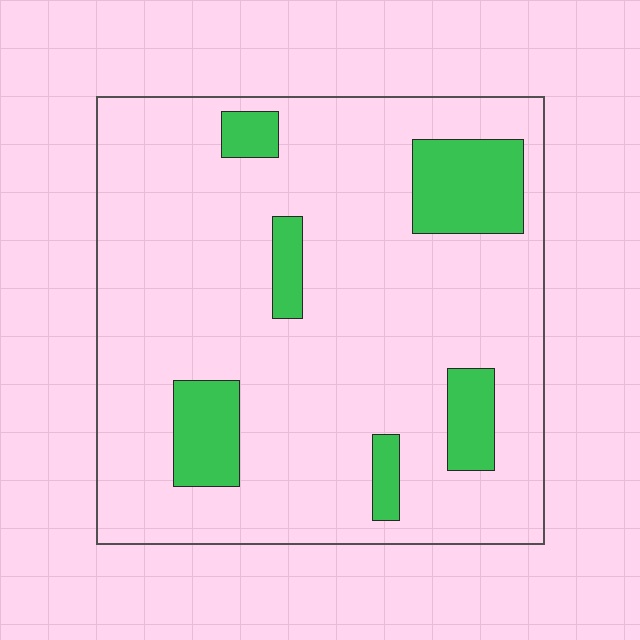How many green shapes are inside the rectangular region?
6.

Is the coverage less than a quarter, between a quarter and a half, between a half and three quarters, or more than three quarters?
Less than a quarter.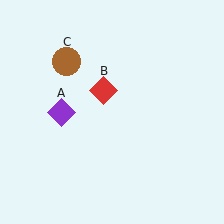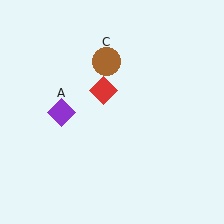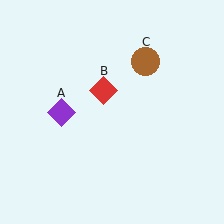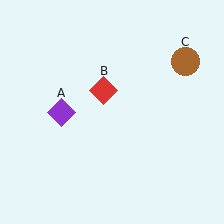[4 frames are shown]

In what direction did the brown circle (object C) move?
The brown circle (object C) moved right.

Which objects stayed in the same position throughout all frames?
Purple diamond (object A) and red diamond (object B) remained stationary.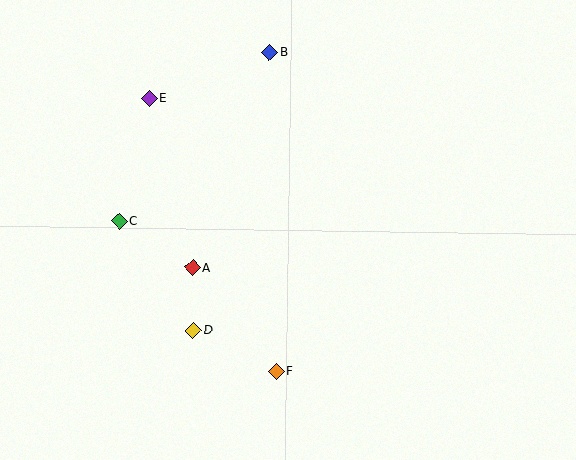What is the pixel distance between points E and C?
The distance between E and C is 126 pixels.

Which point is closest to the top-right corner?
Point B is closest to the top-right corner.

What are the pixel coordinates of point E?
Point E is at (149, 98).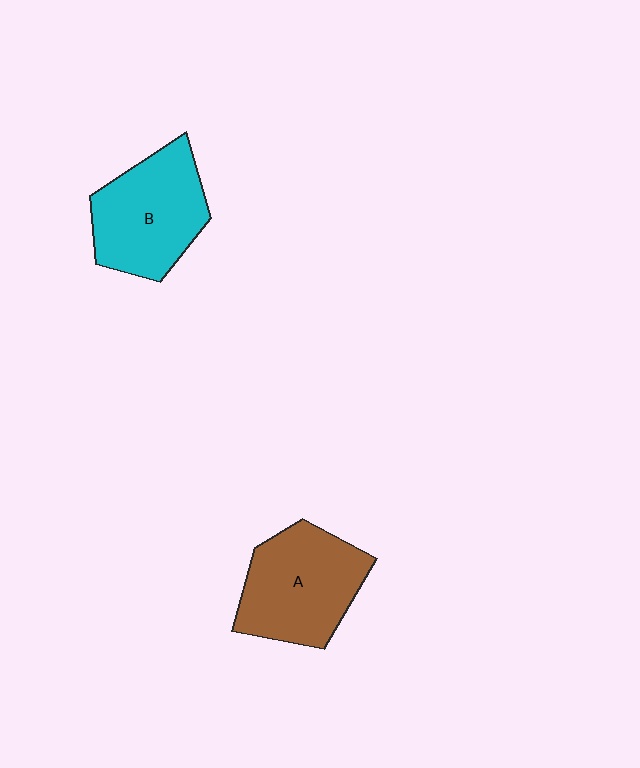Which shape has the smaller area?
Shape B (cyan).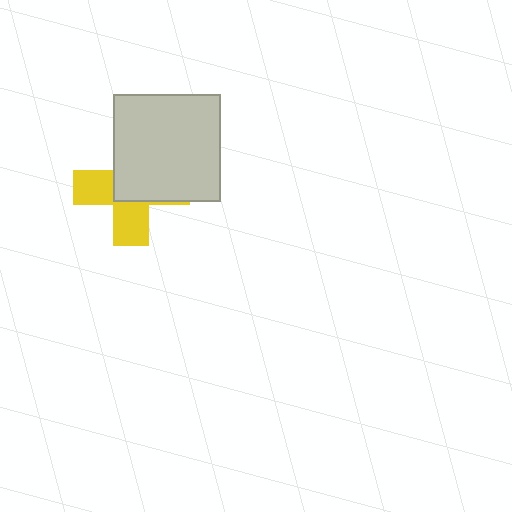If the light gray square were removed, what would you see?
You would see the complete yellow cross.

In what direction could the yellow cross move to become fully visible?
The yellow cross could move toward the lower-left. That would shift it out from behind the light gray square entirely.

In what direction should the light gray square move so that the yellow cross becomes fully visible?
The light gray square should move toward the upper-right. That is the shortest direction to clear the overlap and leave the yellow cross fully visible.